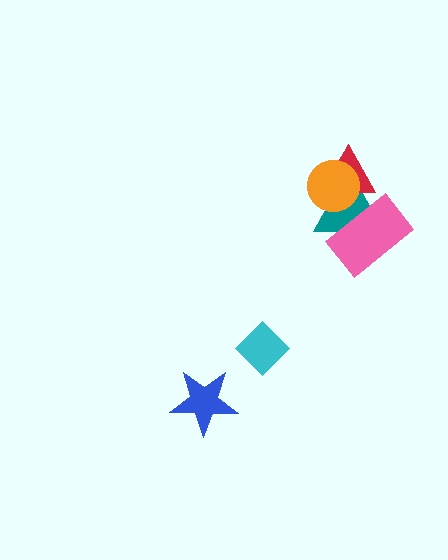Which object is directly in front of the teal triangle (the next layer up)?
The pink rectangle is directly in front of the teal triangle.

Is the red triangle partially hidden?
Yes, it is partially covered by another shape.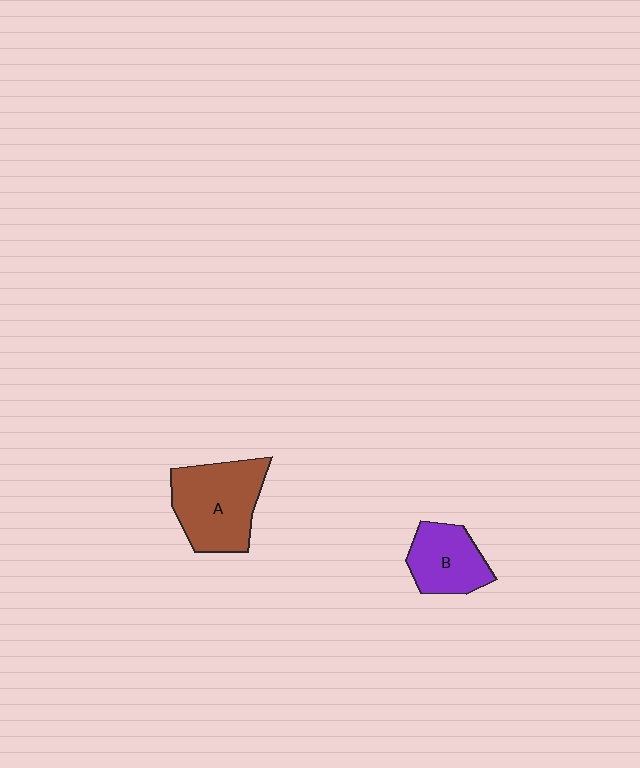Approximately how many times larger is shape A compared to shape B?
Approximately 1.5 times.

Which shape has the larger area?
Shape A (brown).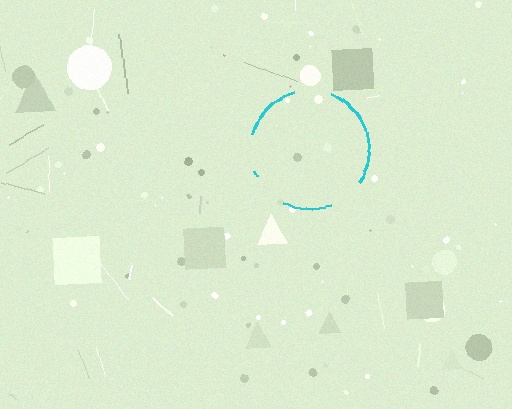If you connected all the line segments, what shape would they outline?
They would outline a circle.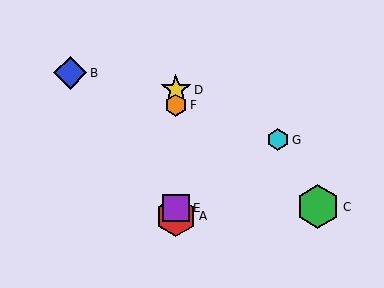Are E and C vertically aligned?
No, E is at x≈176 and C is at x≈318.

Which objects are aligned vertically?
Objects A, D, E, F are aligned vertically.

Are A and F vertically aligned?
Yes, both are at x≈176.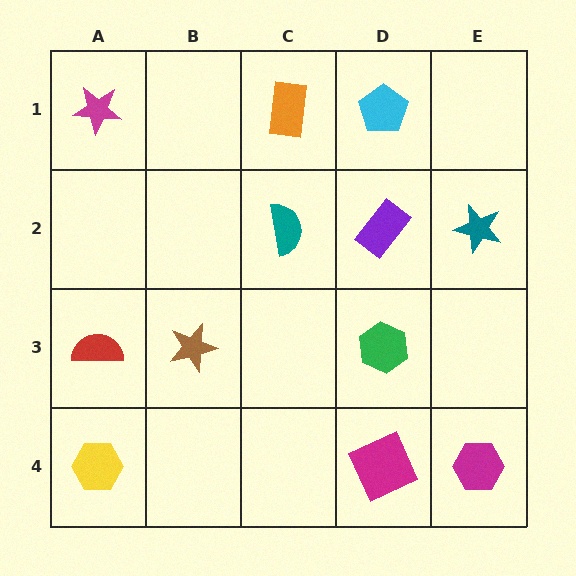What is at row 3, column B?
A brown star.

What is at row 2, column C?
A teal semicircle.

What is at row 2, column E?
A teal star.